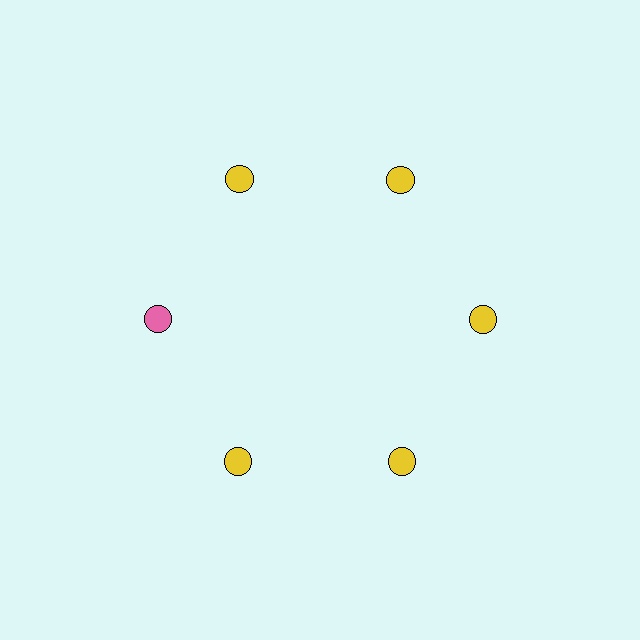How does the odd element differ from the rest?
It has a different color: pink instead of yellow.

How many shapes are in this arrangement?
There are 6 shapes arranged in a ring pattern.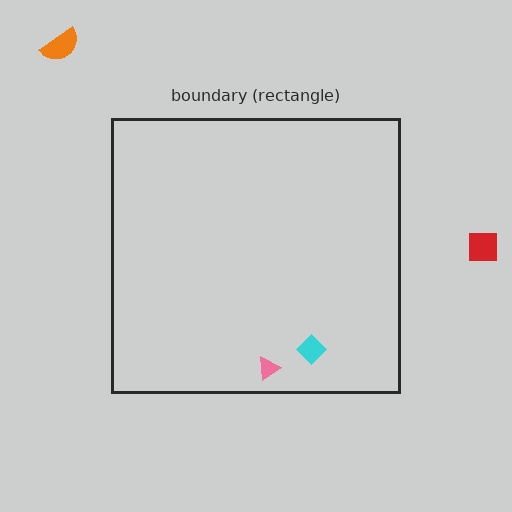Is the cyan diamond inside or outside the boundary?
Inside.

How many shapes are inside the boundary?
2 inside, 2 outside.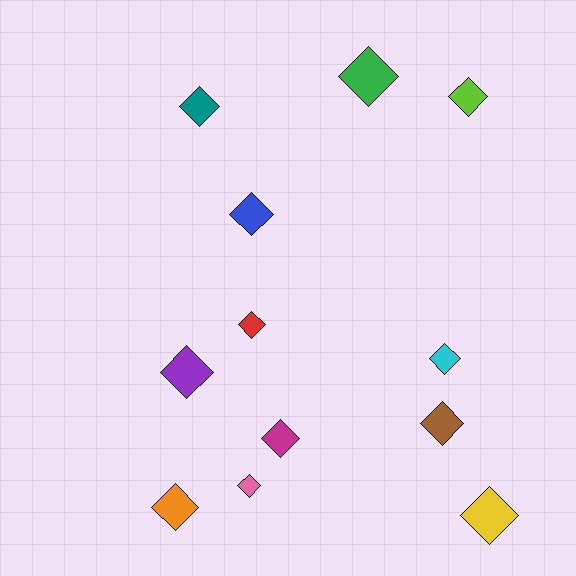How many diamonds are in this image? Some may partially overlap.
There are 12 diamonds.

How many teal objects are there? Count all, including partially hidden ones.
There is 1 teal object.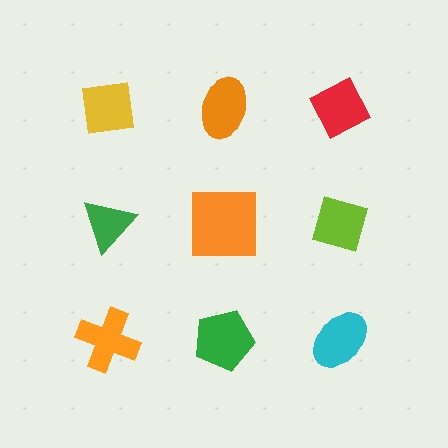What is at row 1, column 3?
A red diamond.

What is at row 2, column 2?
An orange square.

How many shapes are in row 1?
3 shapes.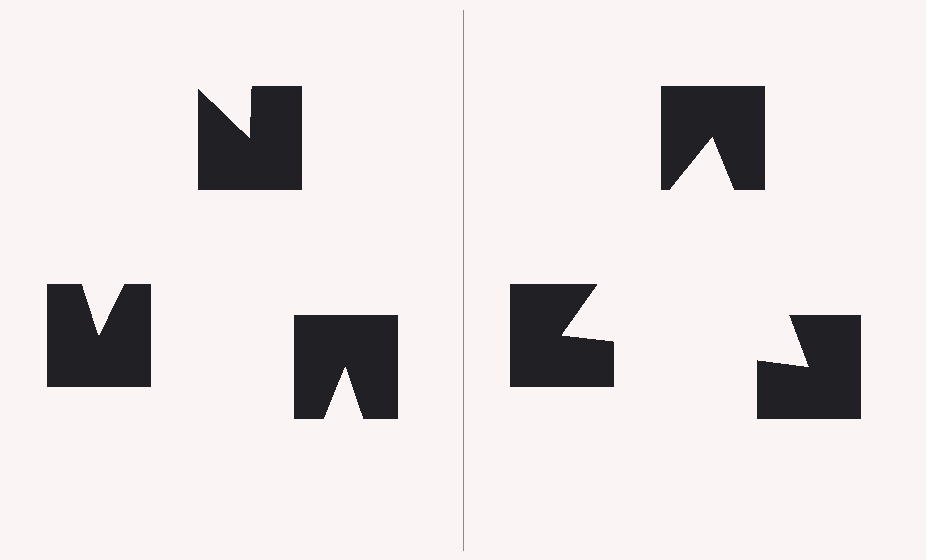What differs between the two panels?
The notched squares are positioned identically on both sides; only the wedge orientations differ. On the right they align to a triangle; on the left they are misaligned.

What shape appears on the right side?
An illusory triangle.